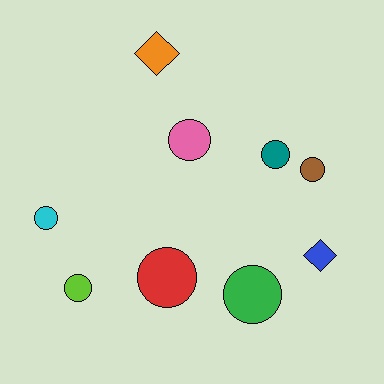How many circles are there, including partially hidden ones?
There are 7 circles.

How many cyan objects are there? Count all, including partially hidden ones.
There is 1 cyan object.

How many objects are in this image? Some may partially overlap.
There are 9 objects.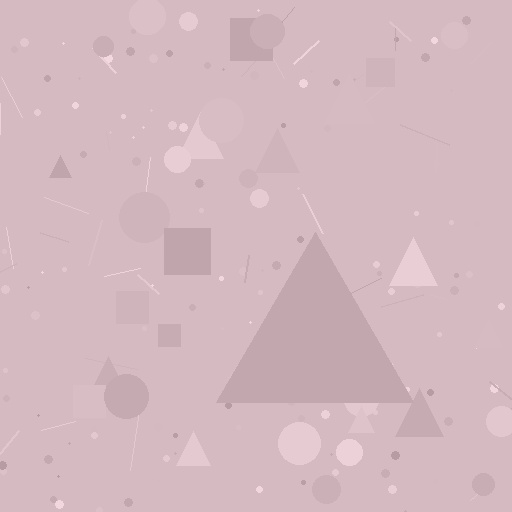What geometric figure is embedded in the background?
A triangle is embedded in the background.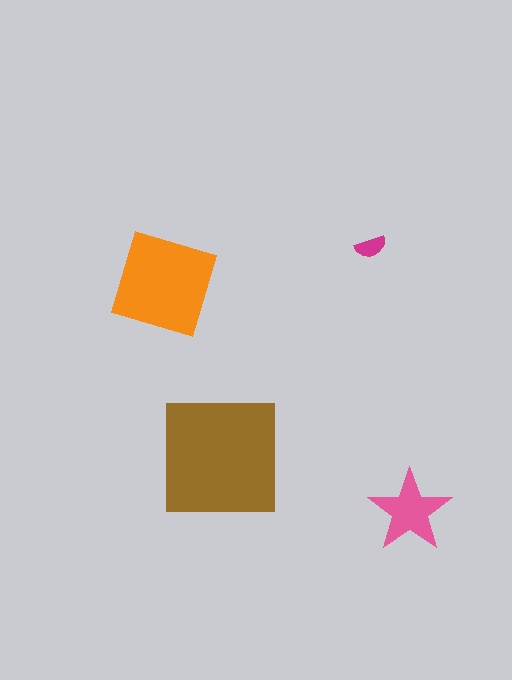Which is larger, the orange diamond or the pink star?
The orange diamond.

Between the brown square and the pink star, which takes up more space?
The brown square.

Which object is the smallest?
The magenta semicircle.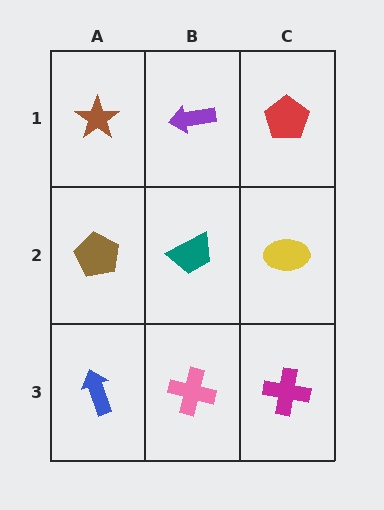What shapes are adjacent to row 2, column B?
A purple arrow (row 1, column B), a pink cross (row 3, column B), a brown pentagon (row 2, column A), a yellow ellipse (row 2, column C).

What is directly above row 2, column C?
A red pentagon.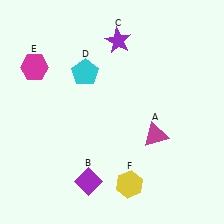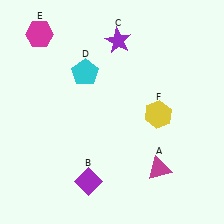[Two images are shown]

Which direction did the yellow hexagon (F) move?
The yellow hexagon (F) moved up.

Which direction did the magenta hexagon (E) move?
The magenta hexagon (E) moved up.